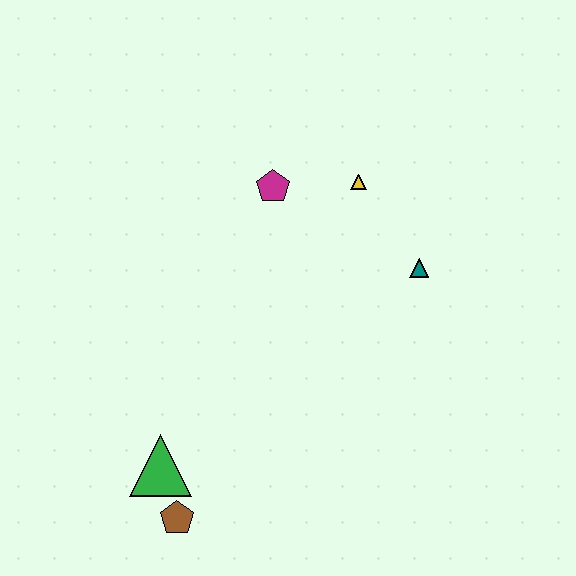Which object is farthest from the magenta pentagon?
The brown pentagon is farthest from the magenta pentagon.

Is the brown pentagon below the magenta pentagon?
Yes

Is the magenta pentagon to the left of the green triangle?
No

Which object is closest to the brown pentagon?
The green triangle is closest to the brown pentagon.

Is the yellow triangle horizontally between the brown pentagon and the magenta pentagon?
No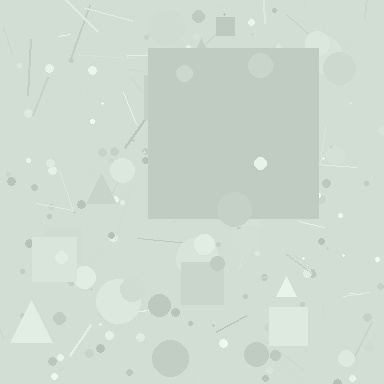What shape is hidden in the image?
A square is hidden in the image.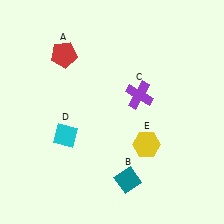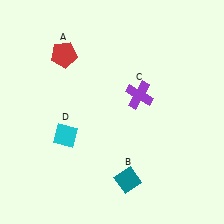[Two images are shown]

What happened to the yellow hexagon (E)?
The yellow hexagon (E) was removed in Image 2. It was in the bottom-right area of Image 1.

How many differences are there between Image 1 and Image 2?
There is 1 difference between the two images.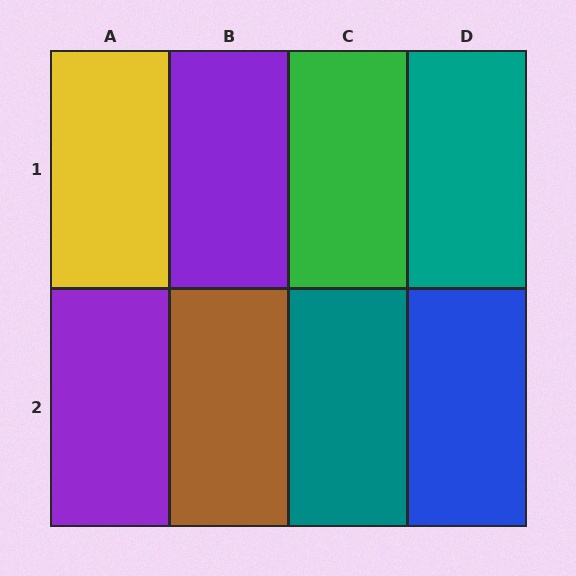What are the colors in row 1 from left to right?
Yellow, purple, green, teal.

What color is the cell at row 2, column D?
Blue.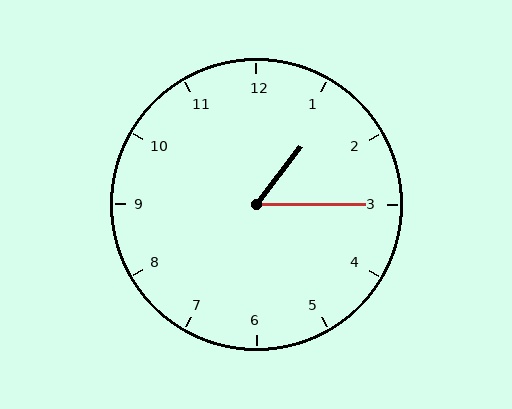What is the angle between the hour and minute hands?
Approximately 52 degrees.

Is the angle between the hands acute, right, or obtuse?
It is acute.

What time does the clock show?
1:15.